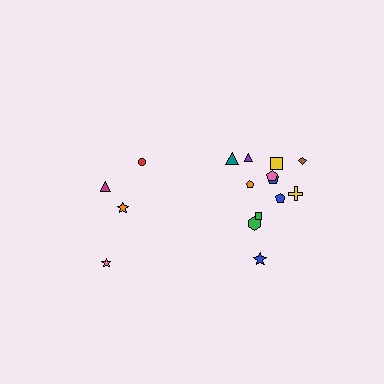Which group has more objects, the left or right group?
The right group.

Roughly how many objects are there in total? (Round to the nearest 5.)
Roughly 15 objects in total.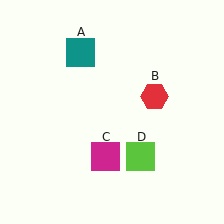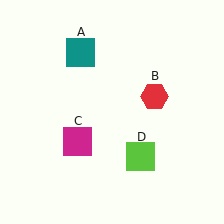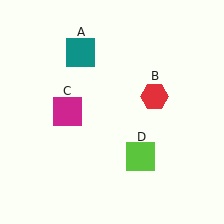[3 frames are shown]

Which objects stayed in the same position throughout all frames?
Teal square (object A) and red hexagon (object B) and lime square (object D) remained stationary.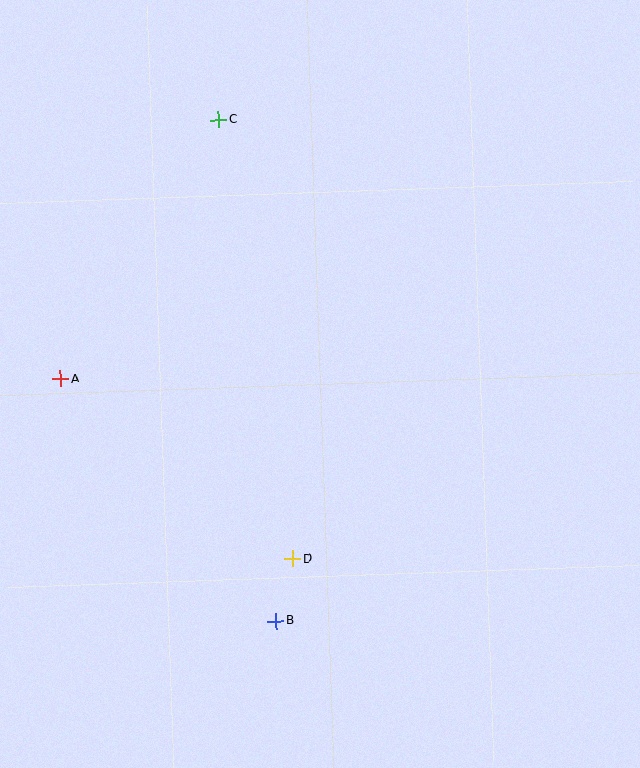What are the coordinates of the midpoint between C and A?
The midpoint between C and A is at (139, 249).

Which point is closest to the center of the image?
Point D at (293, 559) is closest to the center.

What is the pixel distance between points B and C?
The distance between B and C is 504 pixels.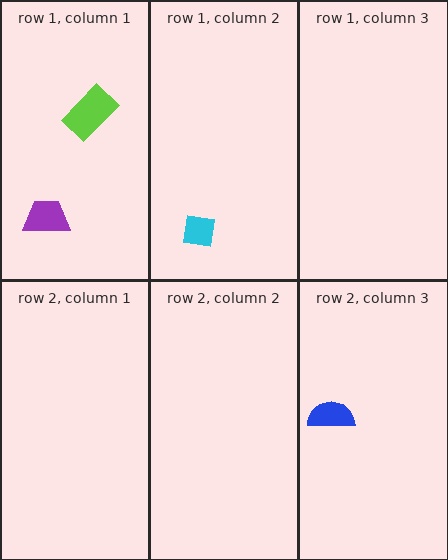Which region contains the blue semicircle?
The row 2, column 3 region.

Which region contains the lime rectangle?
The row 1, column 1 region.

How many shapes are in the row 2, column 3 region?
1.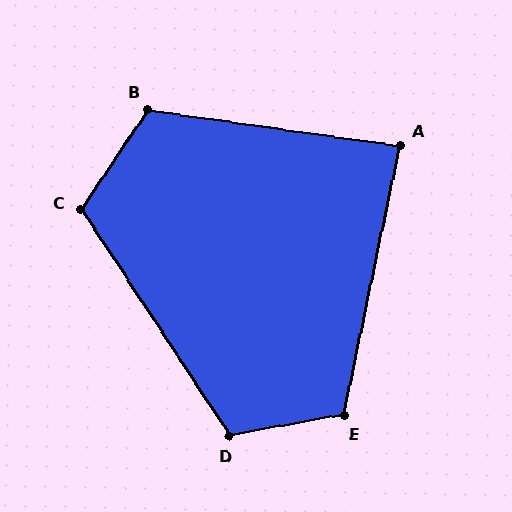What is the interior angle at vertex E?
Approximately 112 degrees (obtuse).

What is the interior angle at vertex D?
Approximately 113 degrees (obtuse).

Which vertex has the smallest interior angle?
A, at approximately 86 degrees.